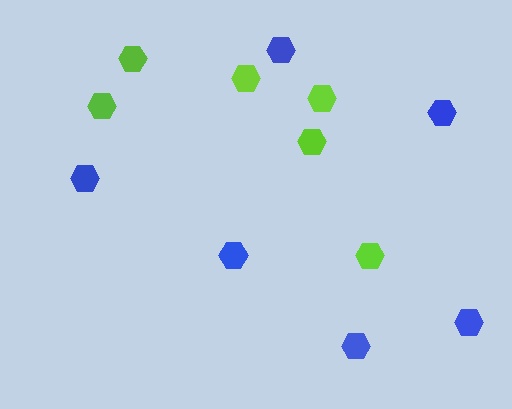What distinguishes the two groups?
There are 2 groups: one group of lime hexagons (6) and one group of blue hexagons (6).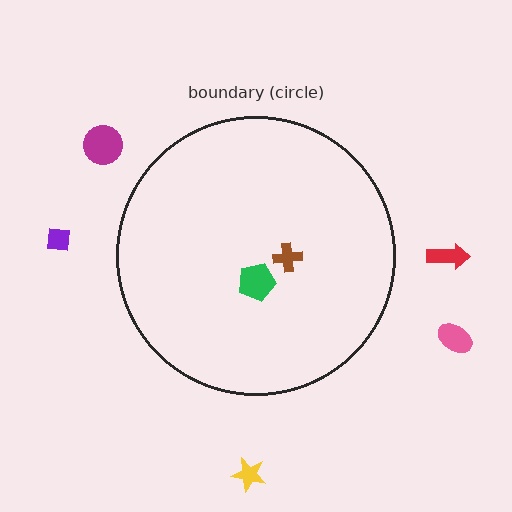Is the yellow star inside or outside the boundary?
Outside.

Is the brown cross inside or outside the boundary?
Inside.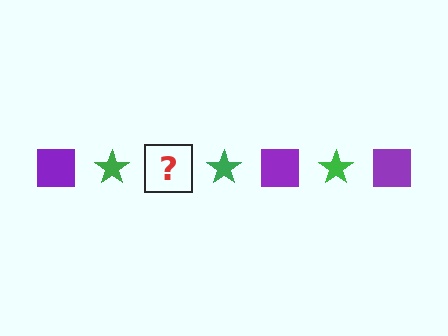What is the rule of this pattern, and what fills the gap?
The rule is that the pattern alternates between purple square and green star. The gap should be filled with a purple square.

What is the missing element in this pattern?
The missing element is a purple square.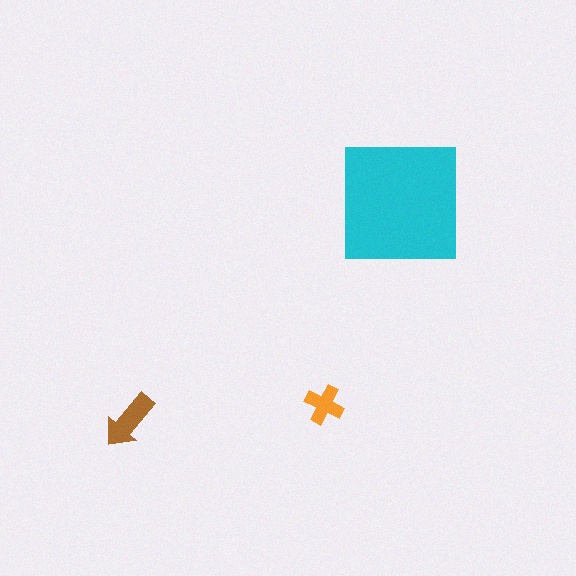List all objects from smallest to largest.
The orange cross, the brown arrow, the cyan square.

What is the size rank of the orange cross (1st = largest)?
3rd.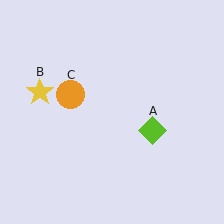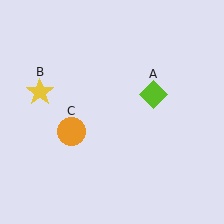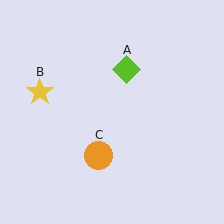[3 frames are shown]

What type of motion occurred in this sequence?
The lime diamond (object A), orange circle (object C) rotated counterclockwise around the center of the scene.